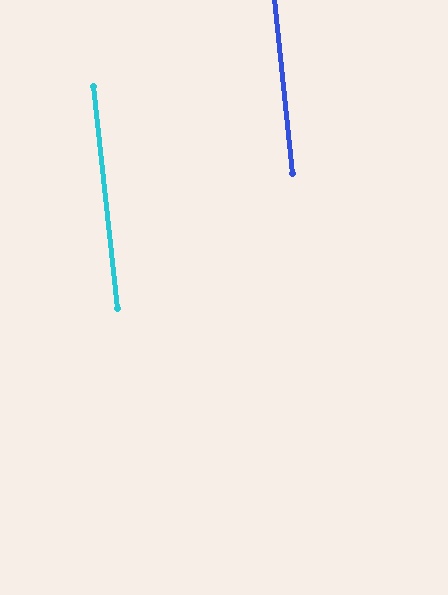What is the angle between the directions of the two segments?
Approximately 0 degrees.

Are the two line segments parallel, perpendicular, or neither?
Parallel — their directions differ by only 0.0°.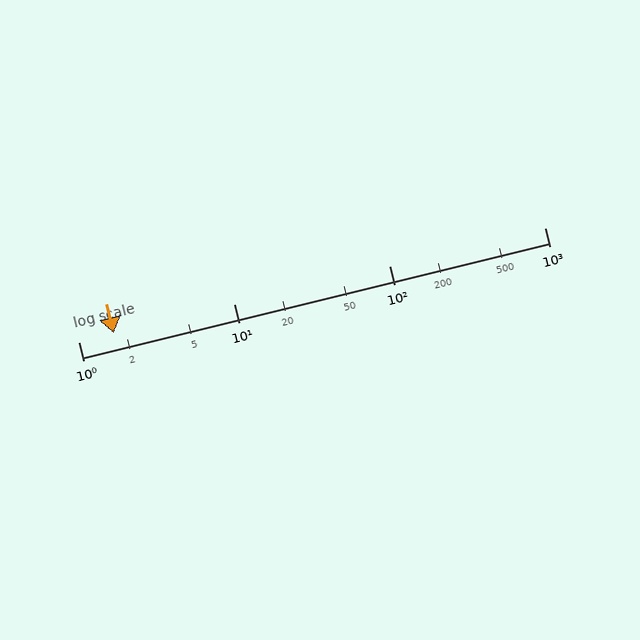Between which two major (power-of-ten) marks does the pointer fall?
The pointer is between 1 and 10.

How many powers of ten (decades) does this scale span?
The scale spans 3 decades, from 1 to 1000.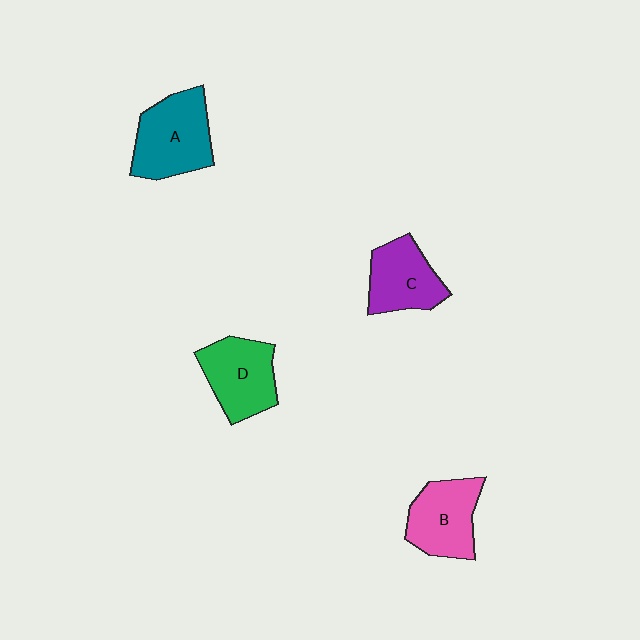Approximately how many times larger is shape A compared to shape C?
Approximately 1.3 times.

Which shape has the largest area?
Shape A (teal).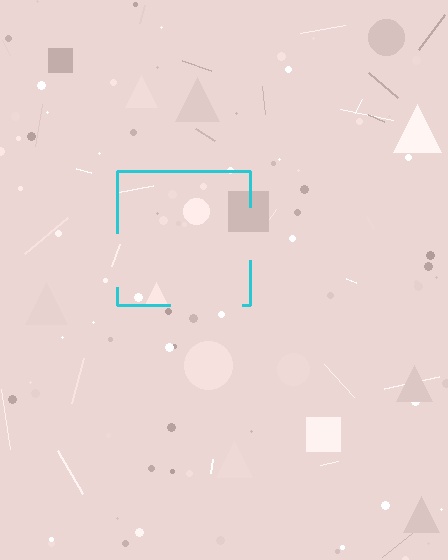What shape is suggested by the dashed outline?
The dashed outline suggests a square.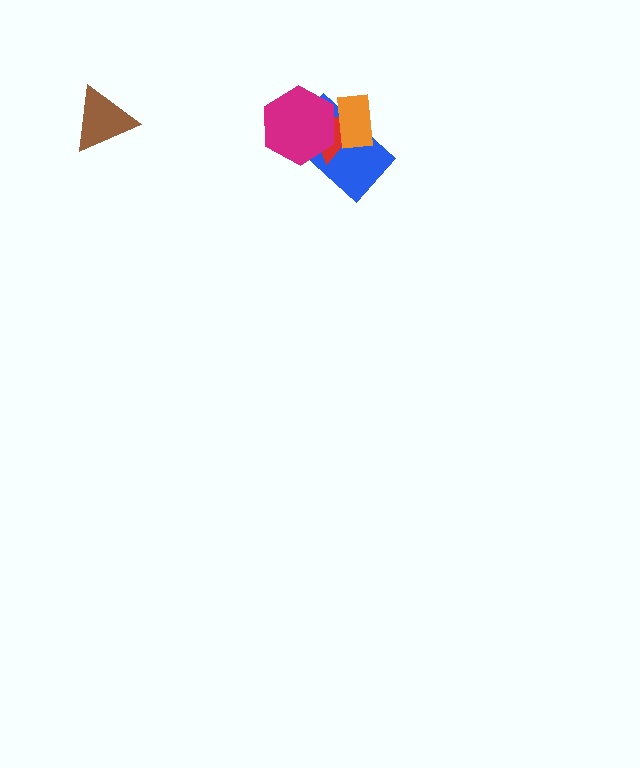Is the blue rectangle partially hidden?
Yes, it is partially covered by another shape.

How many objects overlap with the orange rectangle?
3 objects overlap with the orange rectangle.